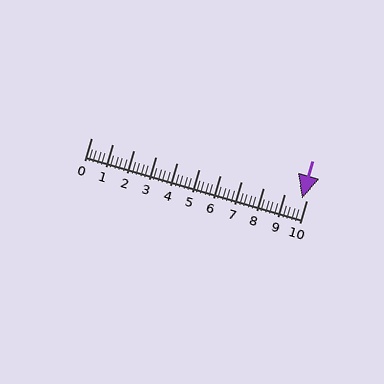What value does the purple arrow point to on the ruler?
The purple arrow points to approximately 9.8.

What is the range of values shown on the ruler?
The ruler shows values from 0 to 10.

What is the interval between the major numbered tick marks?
The major tick marks are spaced 1 units apart.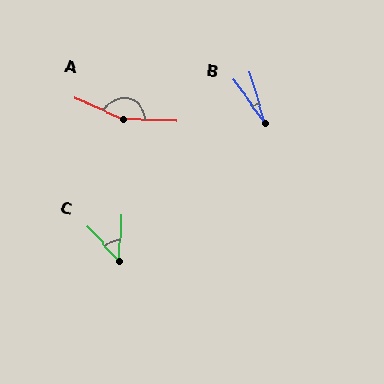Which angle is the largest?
A, at approximately 157 degrees.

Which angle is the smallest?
B, at approximately 20 degrees.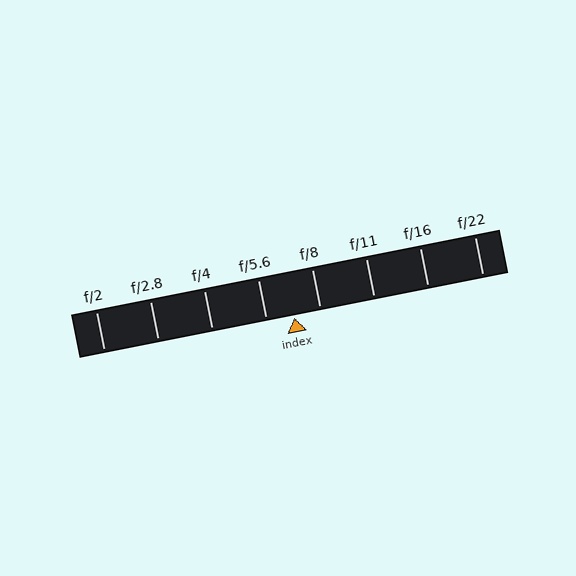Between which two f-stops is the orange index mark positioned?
The index mark is between f/5.6 and f/8.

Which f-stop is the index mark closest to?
The index mark is closest to f/8.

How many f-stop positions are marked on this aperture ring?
There are 8 f-stop positions marked.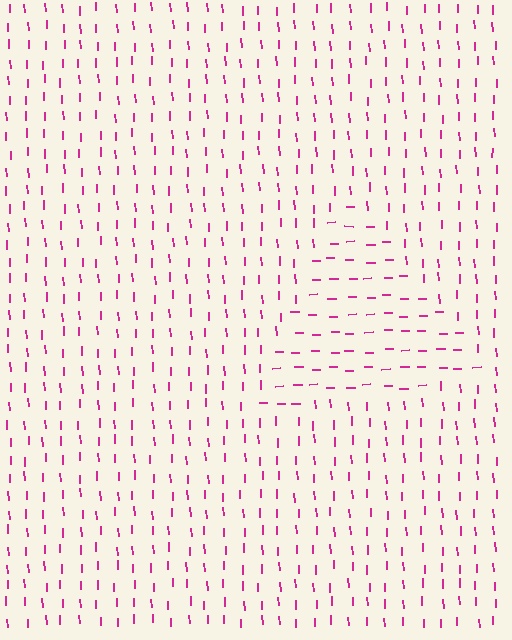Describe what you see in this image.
The image is filled with small magenta line segments. A triangle region in the image has lines oriented differently from the surrounding lines, creating a visible texture boundary.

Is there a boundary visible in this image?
Yes, there is a texture boundary formed by a change in line orientation.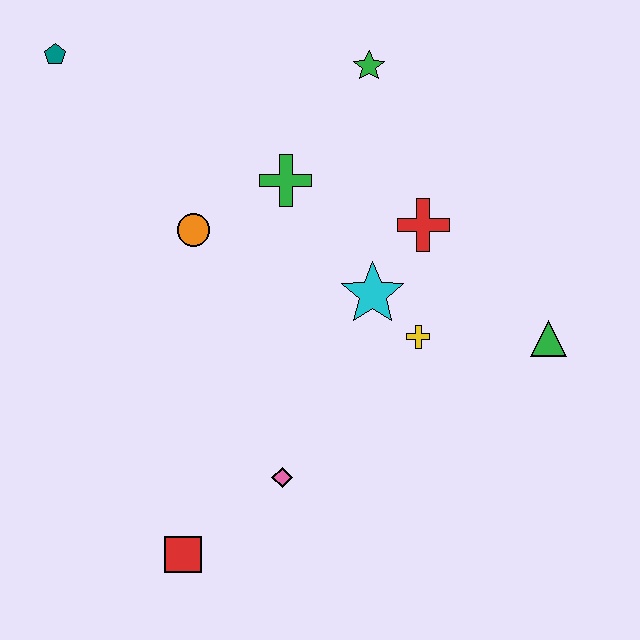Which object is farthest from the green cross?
The red square is farthest from the green cross.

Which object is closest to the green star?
The green cross is closest to the green star.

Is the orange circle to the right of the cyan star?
No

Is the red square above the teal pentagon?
No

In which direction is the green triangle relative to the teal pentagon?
The green triangle is to the right of the teal pentagon.